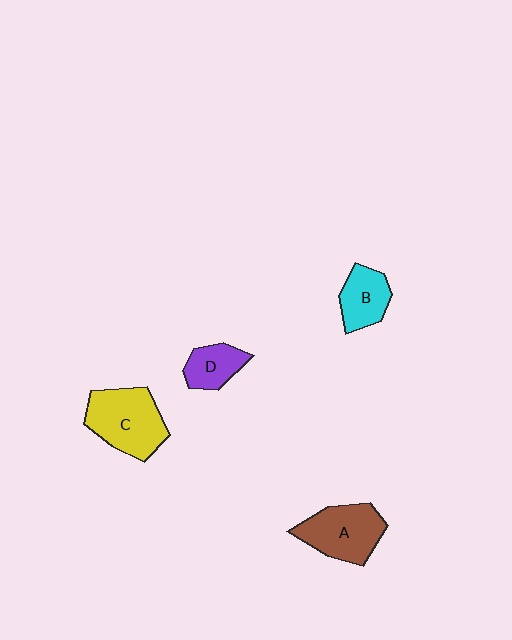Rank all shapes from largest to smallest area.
From largest to smallest: C (yellow), A (brown), B (cyan), D (purple).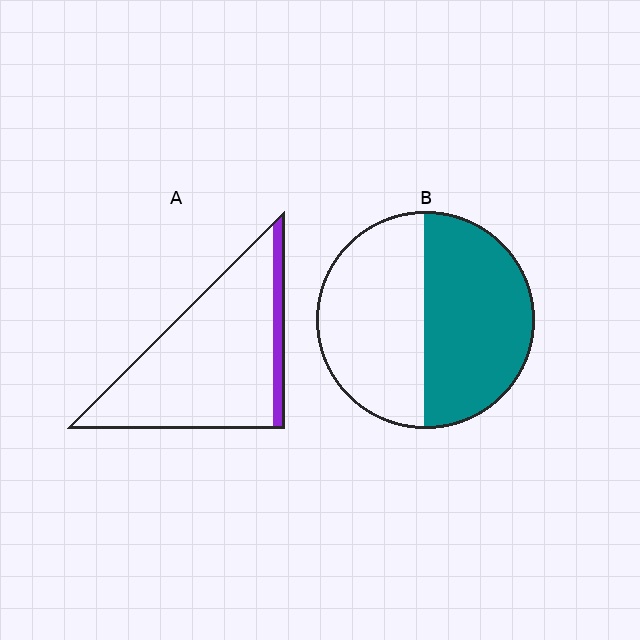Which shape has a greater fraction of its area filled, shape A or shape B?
Shape B.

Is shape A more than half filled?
No.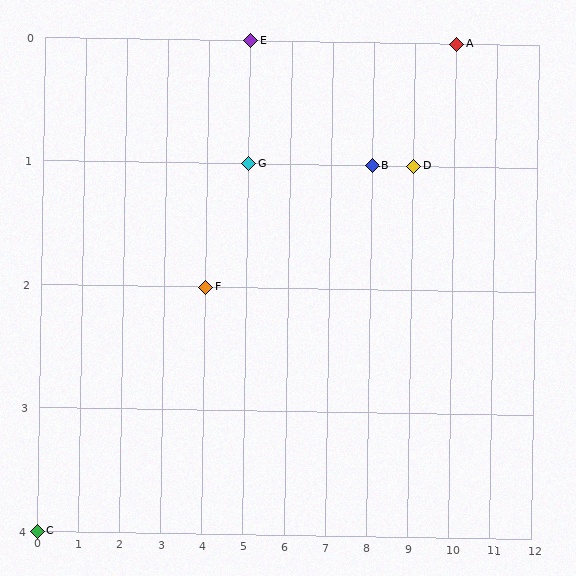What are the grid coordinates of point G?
Point G is at grid coordinates (5, 1).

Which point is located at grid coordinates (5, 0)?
Point E is at (5, 0).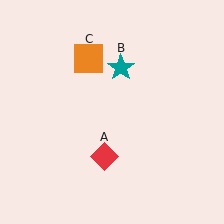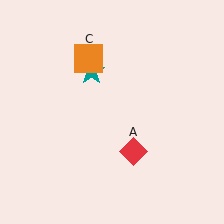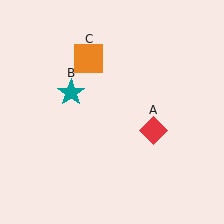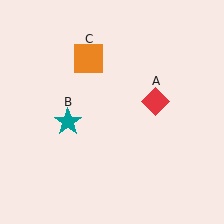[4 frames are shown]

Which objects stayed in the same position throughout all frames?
Orange square (object C) remained stationary.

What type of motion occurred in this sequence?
The red diamond (object A), teal star (object B) rotated counterclockwise around the center of the scene.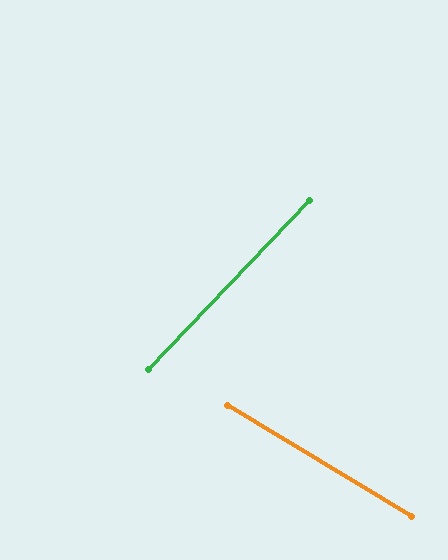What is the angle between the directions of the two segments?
Approximately 77 degrees.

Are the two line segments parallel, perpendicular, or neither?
Neither parallel nor perpendicular — they differ by about 77°.